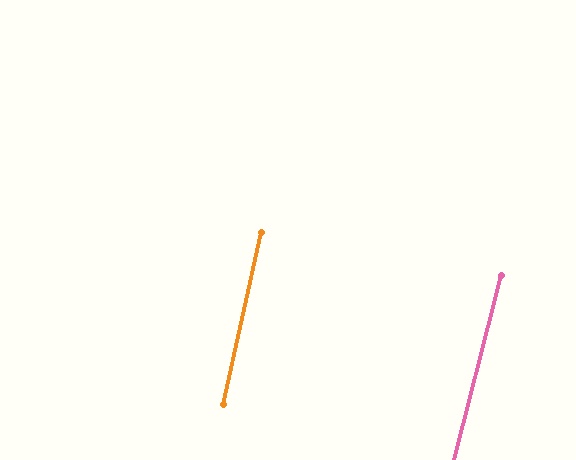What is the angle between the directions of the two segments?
Approximately 2 degrees.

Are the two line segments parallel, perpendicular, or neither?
Parallel — their directions differ by only 2.0°.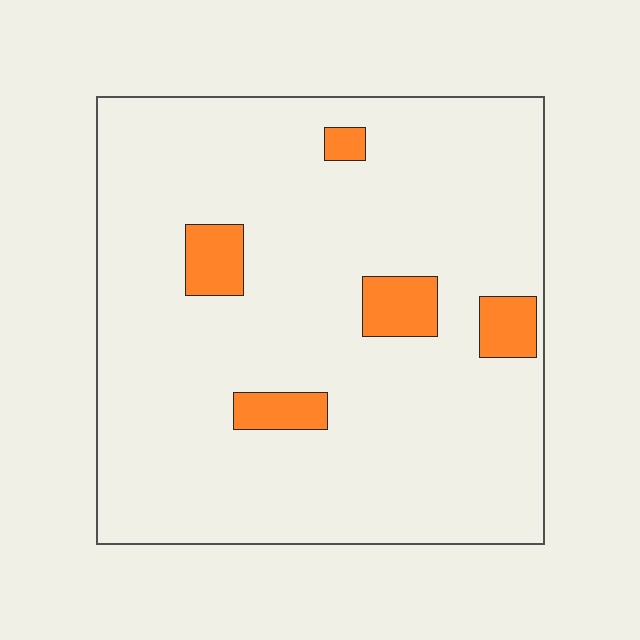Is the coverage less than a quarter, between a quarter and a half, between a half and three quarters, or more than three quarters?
Less than a quarter.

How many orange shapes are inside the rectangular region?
5.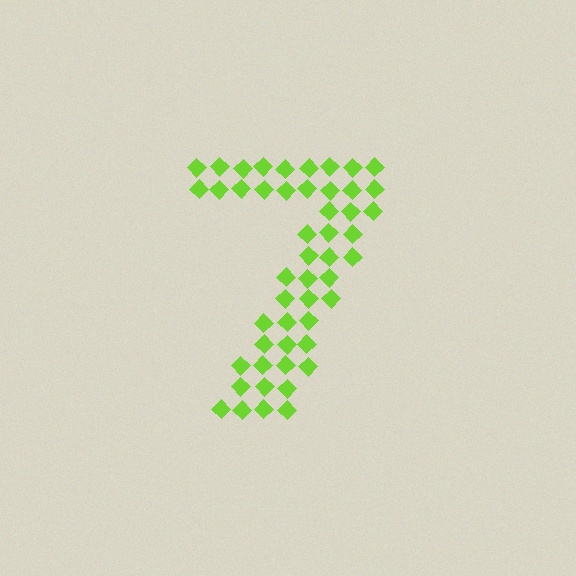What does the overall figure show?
The overall figure shows the digit 7.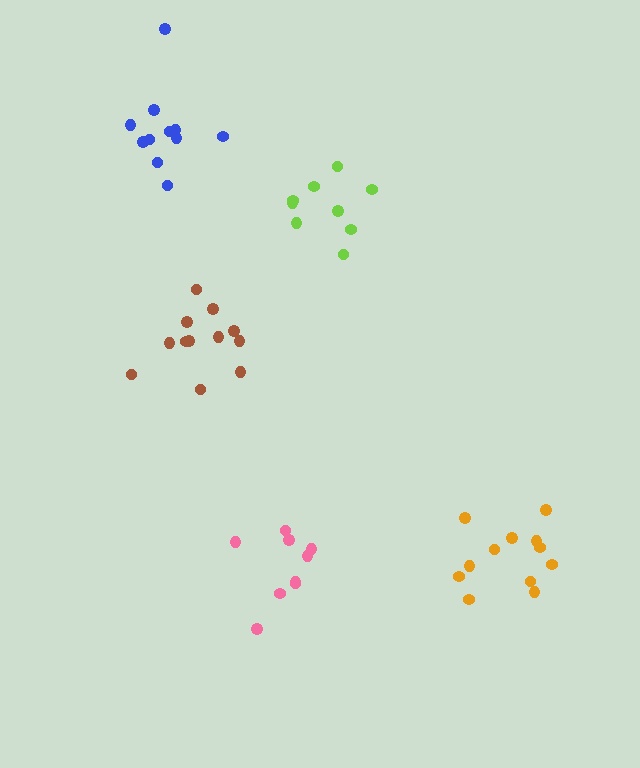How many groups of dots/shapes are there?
There are 5 groups.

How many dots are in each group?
Group 1: 11 dots, Group 2: 9 dots, Group 3: 9 dots, Group 4: 12 dots, Group 5: 12 dots (53 total).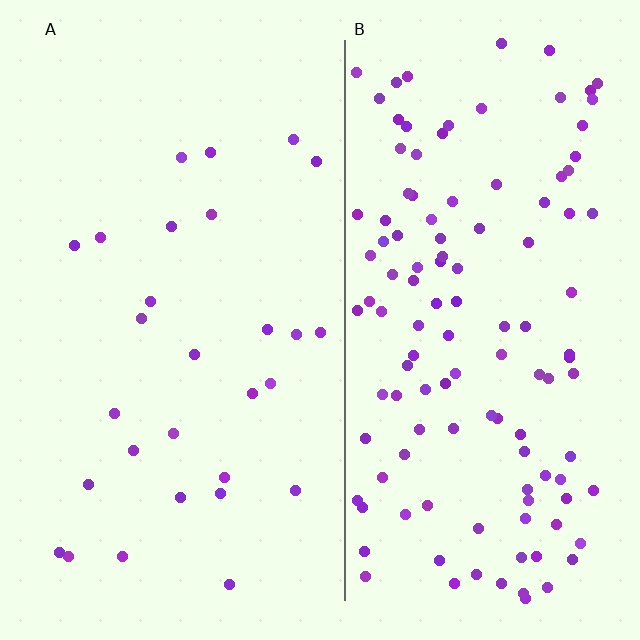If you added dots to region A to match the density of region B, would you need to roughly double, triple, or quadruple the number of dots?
Approximately quadruple.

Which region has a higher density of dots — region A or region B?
B (the right).